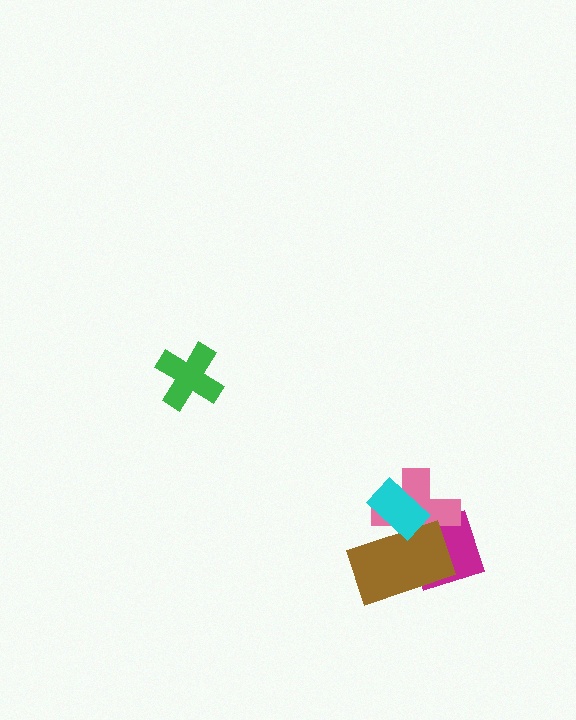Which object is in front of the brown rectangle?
The cyan rectangle is in front of the brown rectangle.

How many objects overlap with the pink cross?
3 objects overlap with the pink cross.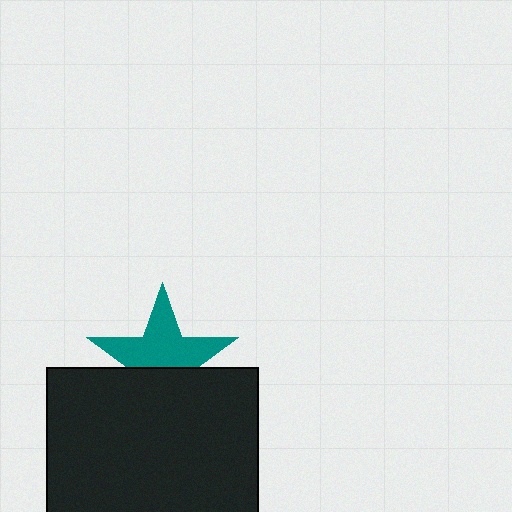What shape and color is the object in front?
The object in front is a black square.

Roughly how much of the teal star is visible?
About half of it is visible (roughly 60%).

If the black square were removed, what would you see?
You would see the complete teal star.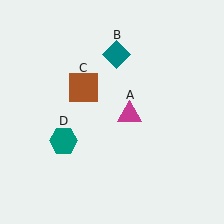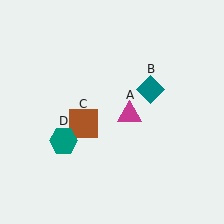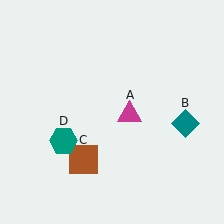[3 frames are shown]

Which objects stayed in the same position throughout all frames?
Magenta triangle (object A) and teal hexagon (object D) remained stationary.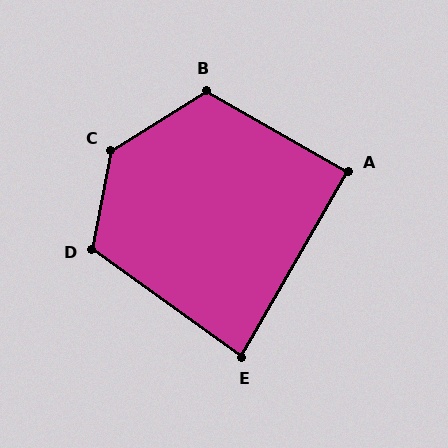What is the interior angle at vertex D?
Approximately 115 degrees (obtuse).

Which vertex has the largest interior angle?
C, at approximately 133 degrees.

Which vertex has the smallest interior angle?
E, at approximately 84 degrees.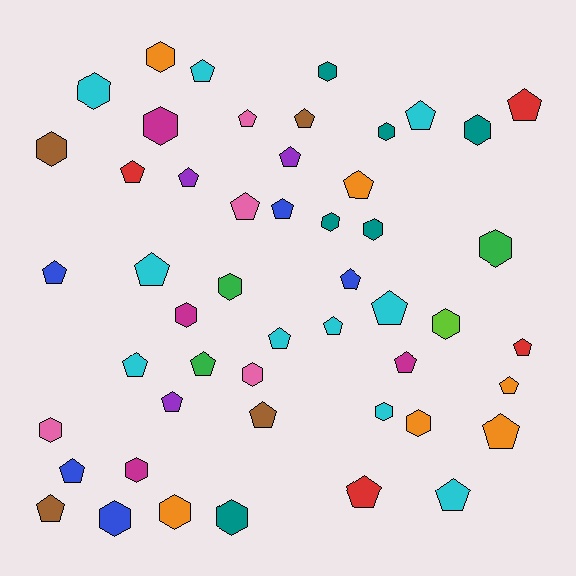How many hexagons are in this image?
There are 21 hexagons.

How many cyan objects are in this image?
There are 10 cyan objects.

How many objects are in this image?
There are 50 objects.